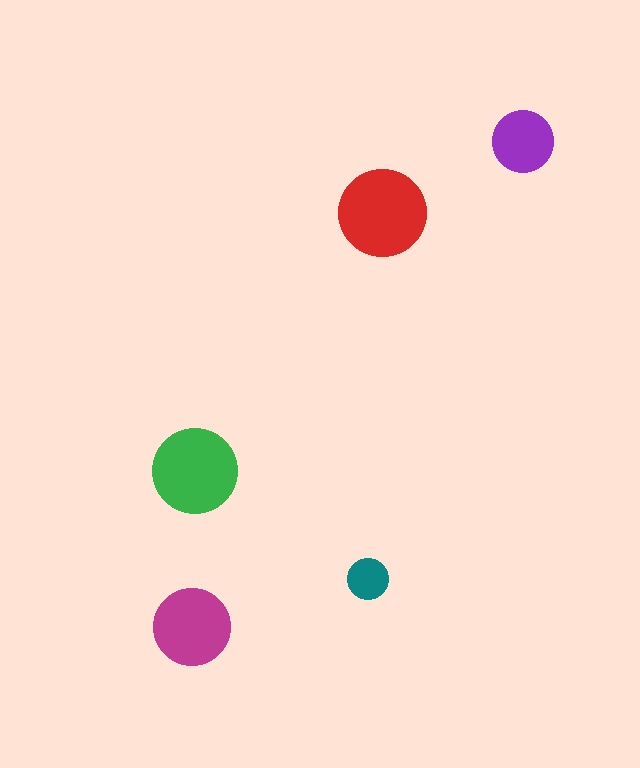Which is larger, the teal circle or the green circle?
The green one.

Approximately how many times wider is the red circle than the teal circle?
About 2 times wider.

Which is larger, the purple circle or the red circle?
The red one.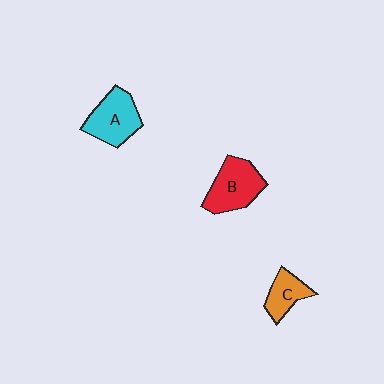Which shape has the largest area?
Shape B (red).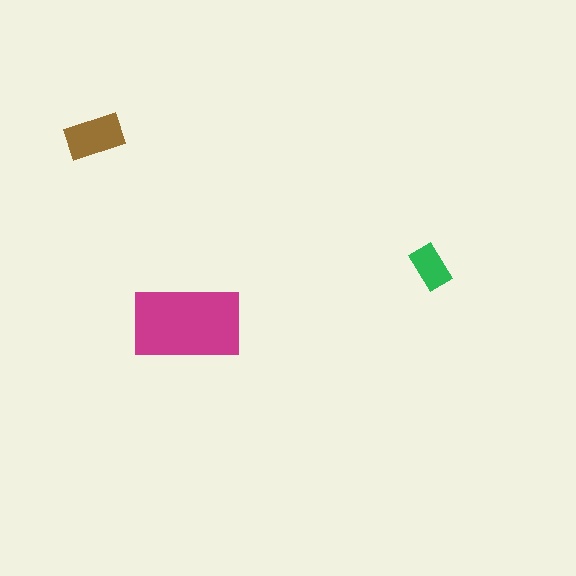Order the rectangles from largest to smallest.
the magenta one, the brown one, the green one.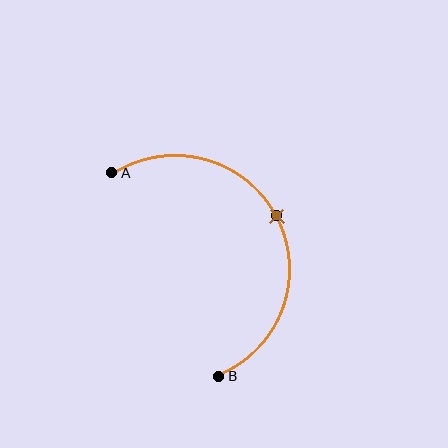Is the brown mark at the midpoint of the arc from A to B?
Yes. The brown mark lies on the arc at equal arc-length from both A and B — it is the arc midpoint.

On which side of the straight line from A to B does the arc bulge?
The arc bulges to the right of the straight line connecting A and B.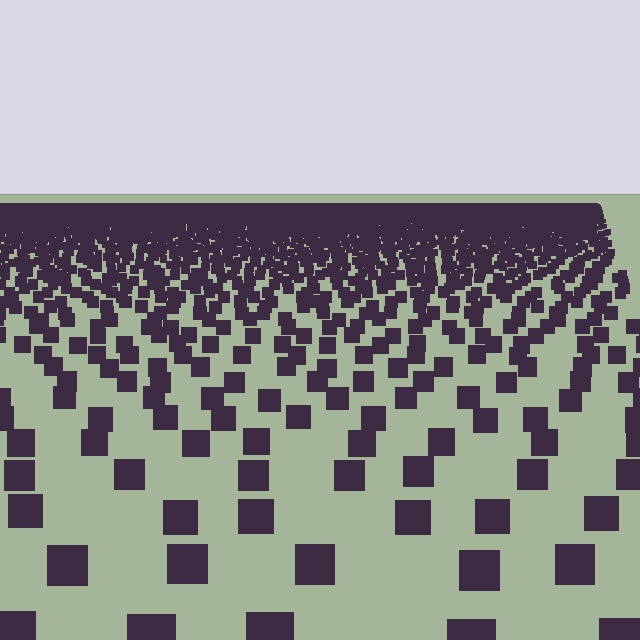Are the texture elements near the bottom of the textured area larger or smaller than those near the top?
Larger. Near the bottom, elements are closer to the viewer and appear at a bigger on-screen size.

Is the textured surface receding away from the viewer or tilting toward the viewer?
The surface is receding away from the viewer. Texture elements get smaller and denser toward the top.